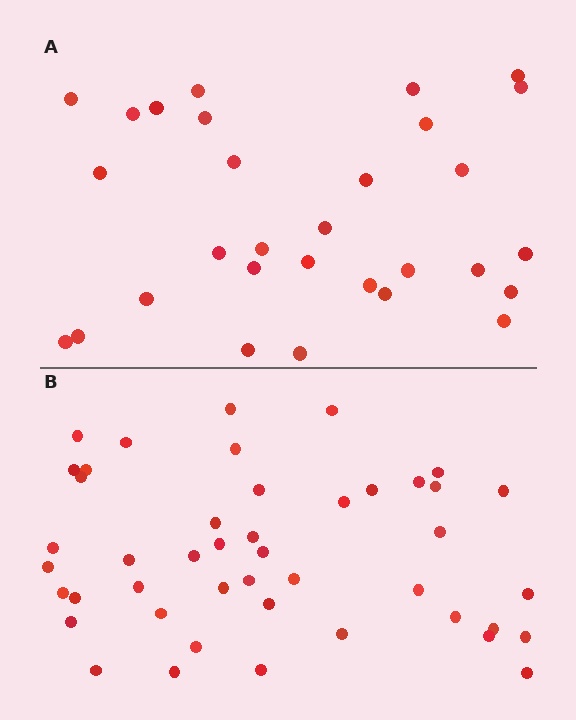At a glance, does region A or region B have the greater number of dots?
Region B (the bottom region) has more dots.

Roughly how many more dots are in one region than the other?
Region B has approximately 15 more dots than region A.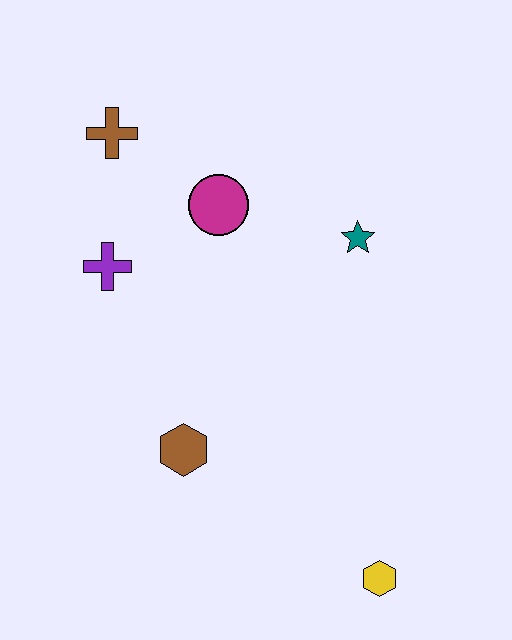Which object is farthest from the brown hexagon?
The brown cross is farthest from the brown hexagon.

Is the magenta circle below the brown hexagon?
No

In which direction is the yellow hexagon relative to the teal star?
The yellow hexagon is below the teal star.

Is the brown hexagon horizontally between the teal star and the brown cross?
Yes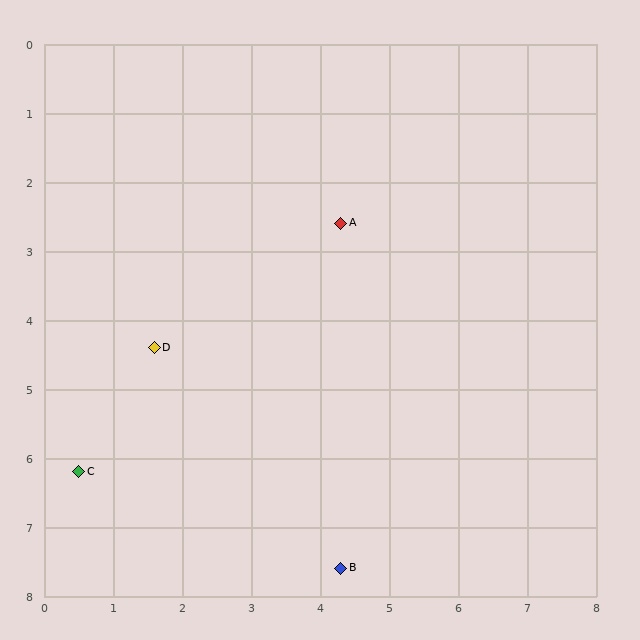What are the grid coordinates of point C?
Point C is at approximately (0.5, 6.2).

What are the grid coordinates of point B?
Point B is at approximately (4.3, 7.6).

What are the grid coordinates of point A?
Point A is at approximately (4.3, 2.6).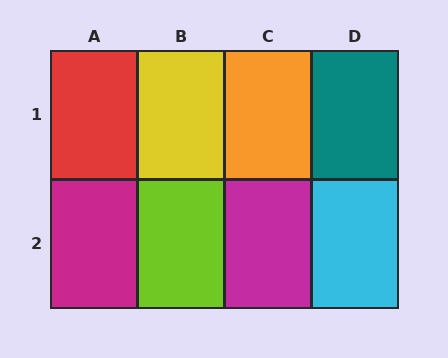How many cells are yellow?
1 cell is yellow.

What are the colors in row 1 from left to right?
Red, yellow, orange, teal.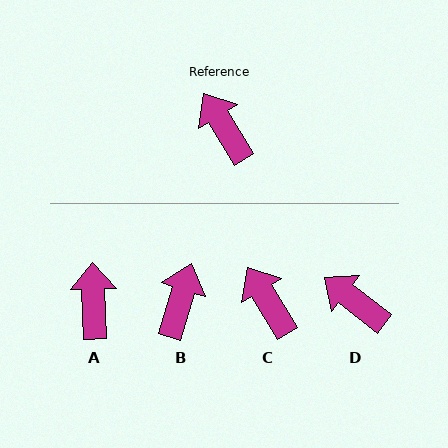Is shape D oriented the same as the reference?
No, it is off by about 21 degrees.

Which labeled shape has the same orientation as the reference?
C.